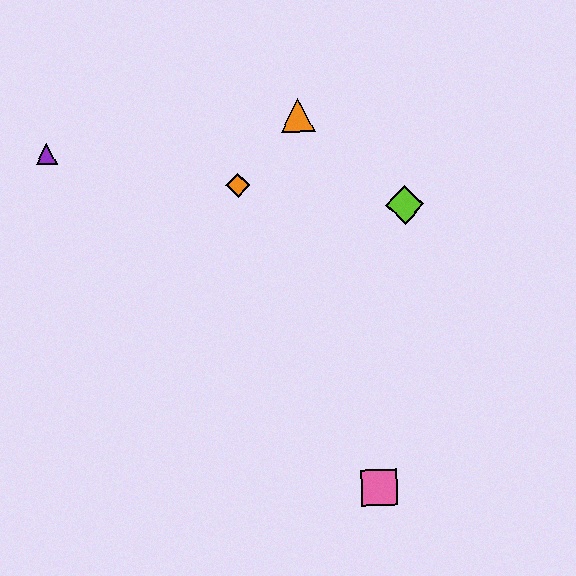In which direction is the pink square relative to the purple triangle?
The pink square is below the purple triangle.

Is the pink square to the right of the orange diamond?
Yes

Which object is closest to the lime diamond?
The orange triangle is closest to the lime diamond.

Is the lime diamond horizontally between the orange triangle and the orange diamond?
No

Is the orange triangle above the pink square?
Yes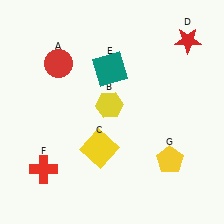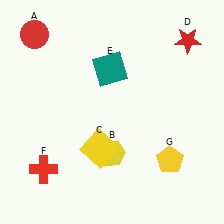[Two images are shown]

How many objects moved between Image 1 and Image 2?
2 objects moved between the two images.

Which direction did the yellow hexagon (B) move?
The yellow hexagon (B) moved down.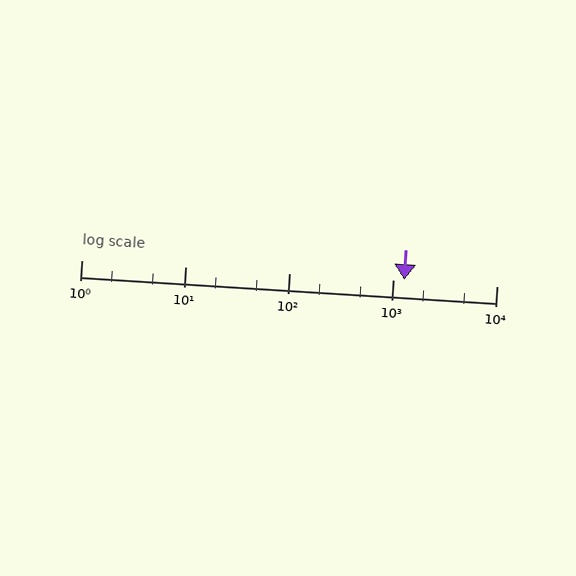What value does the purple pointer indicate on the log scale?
The pointer indicates approximately 1300.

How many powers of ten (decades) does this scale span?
The scale spans 4 decades, from 1 to 10000.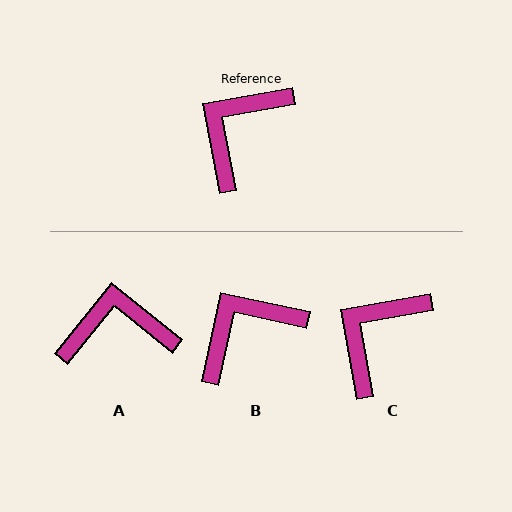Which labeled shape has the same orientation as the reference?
C.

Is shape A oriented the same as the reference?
No, it is off by about 49 degrees.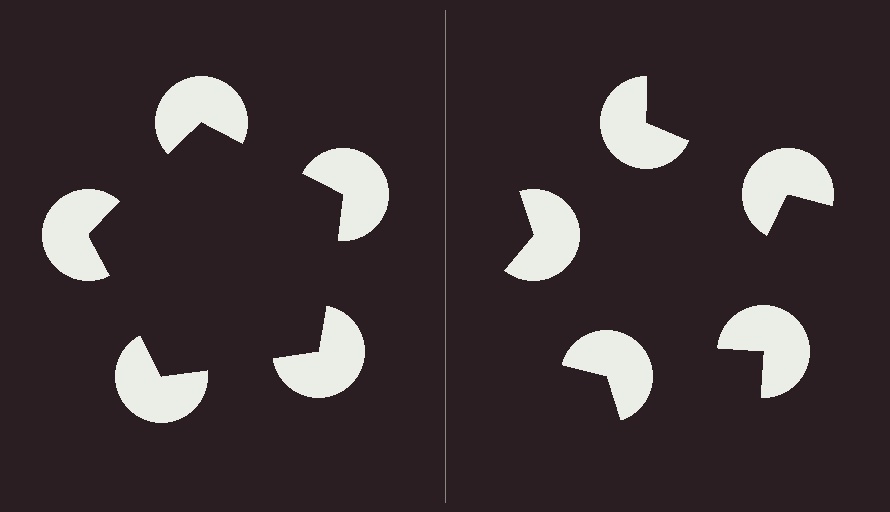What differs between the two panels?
The pac-man discs are positioned identically on both sides; only the wedge orientations differ. On the left they align to a pentagon; on the right they are misaligned.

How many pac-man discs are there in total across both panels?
10 — 5 on each side.